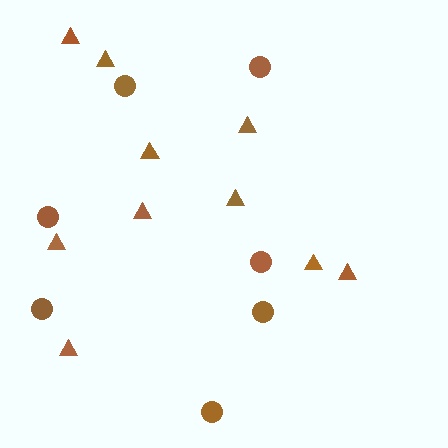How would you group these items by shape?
There are 2 groups: one group of triangles (10) and one group of circles (7).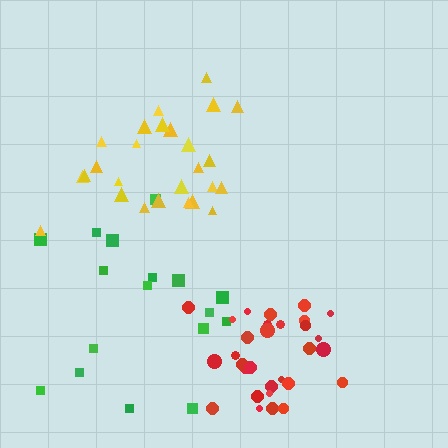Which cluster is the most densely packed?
Red.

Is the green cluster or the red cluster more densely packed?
Red.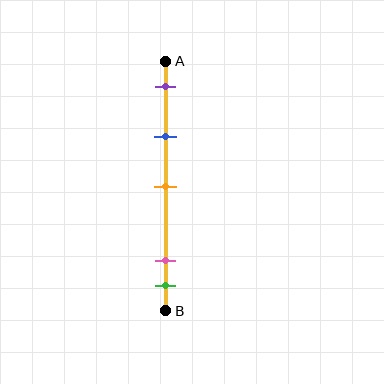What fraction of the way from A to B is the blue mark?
The blue mark is approximately 30% (0.3) of the way from A to B.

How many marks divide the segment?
There are 5 marks dividing the segment.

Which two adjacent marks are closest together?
The pink and green marks are the closest adjacent pair.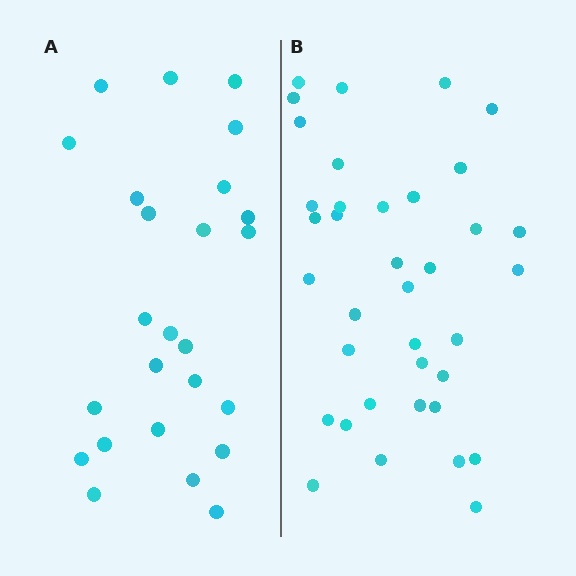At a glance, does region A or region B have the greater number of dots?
Region B (the right region) has more dots.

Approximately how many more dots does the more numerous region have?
Region B has roughly 12 or so more dots than region A.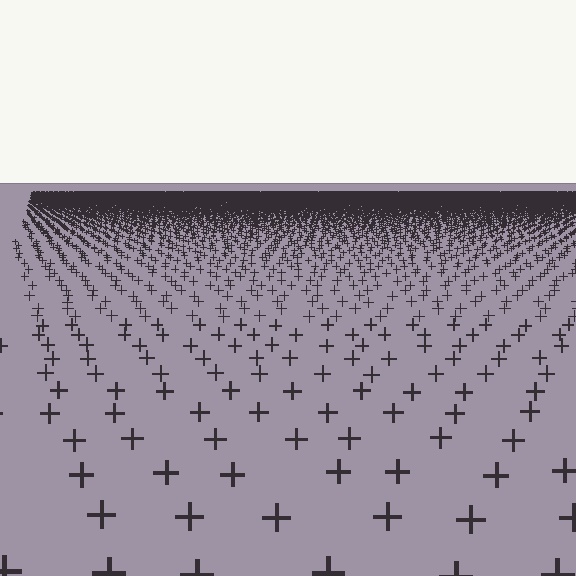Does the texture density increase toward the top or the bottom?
Density increases toward the top.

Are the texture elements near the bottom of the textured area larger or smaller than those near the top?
Larger. Near the bottom, elements are closer to the viewer and appear at a bigger on-screen size.